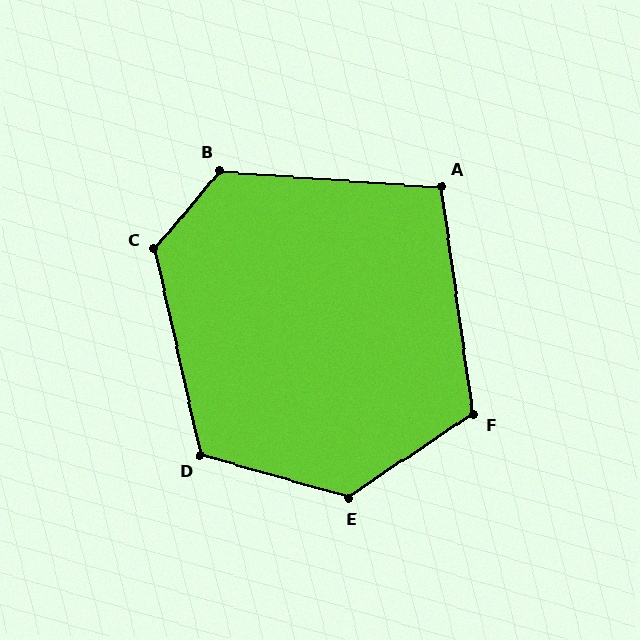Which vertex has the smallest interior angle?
A, at approximately 102 degrees.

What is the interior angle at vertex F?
Approximately 116 degrees (obtuse).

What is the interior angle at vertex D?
Approximately 119 degrees (obtuse).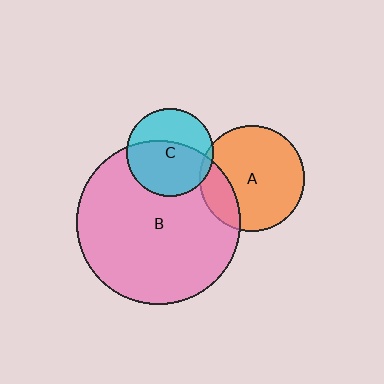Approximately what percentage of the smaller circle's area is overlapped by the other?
Approximately 20%.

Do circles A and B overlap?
Yes.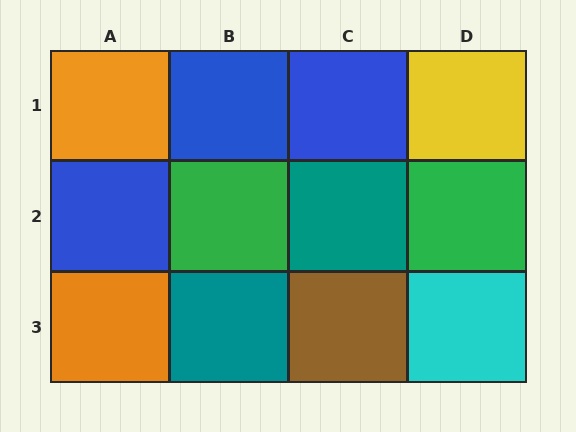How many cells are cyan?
1 cell is cyan.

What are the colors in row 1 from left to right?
Orange, blue, blue, yellow.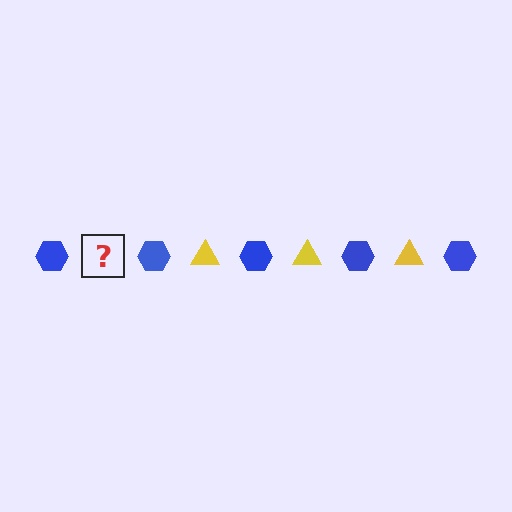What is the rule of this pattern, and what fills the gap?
The rule is that the pattern alternates between blue hexagon and yellow triangle. The gap should be filled with a yellow triangle.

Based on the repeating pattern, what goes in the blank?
The blank should be a yellow triangle.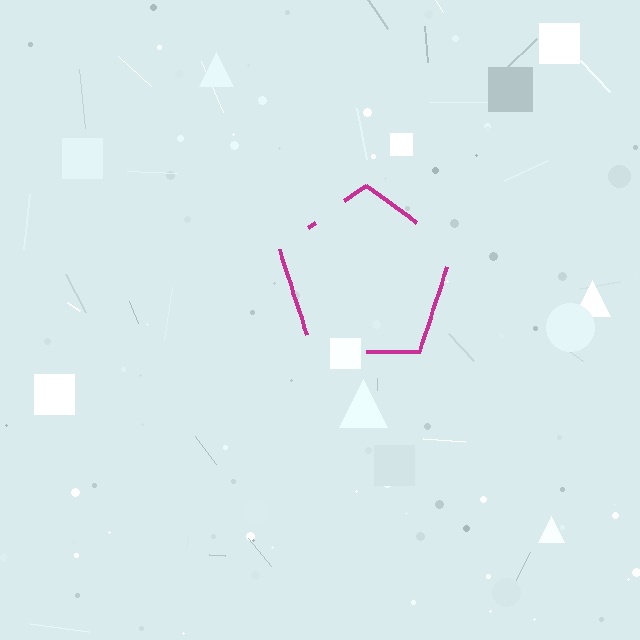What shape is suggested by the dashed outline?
The dashed outline suggests a pentagon.